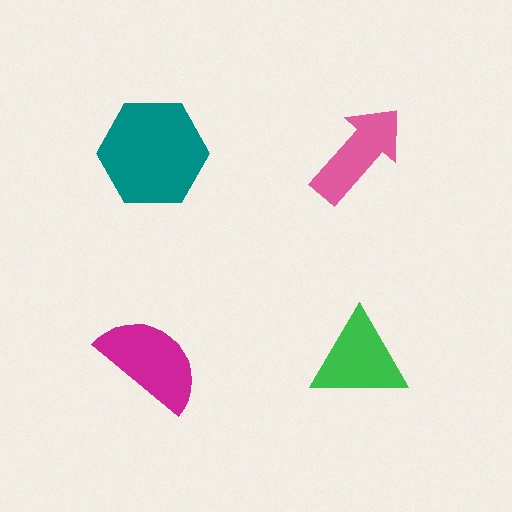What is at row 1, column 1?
A teal hexagon.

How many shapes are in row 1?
2 shapes.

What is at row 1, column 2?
A pink arrow.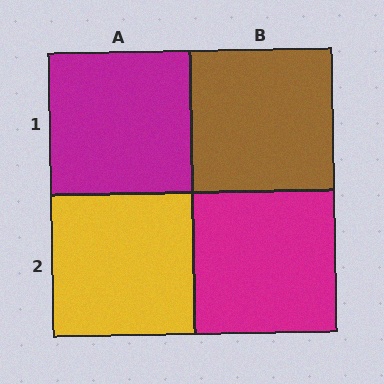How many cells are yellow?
1 cell is yellow.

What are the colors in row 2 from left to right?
Yellow, magenta.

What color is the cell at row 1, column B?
Brown.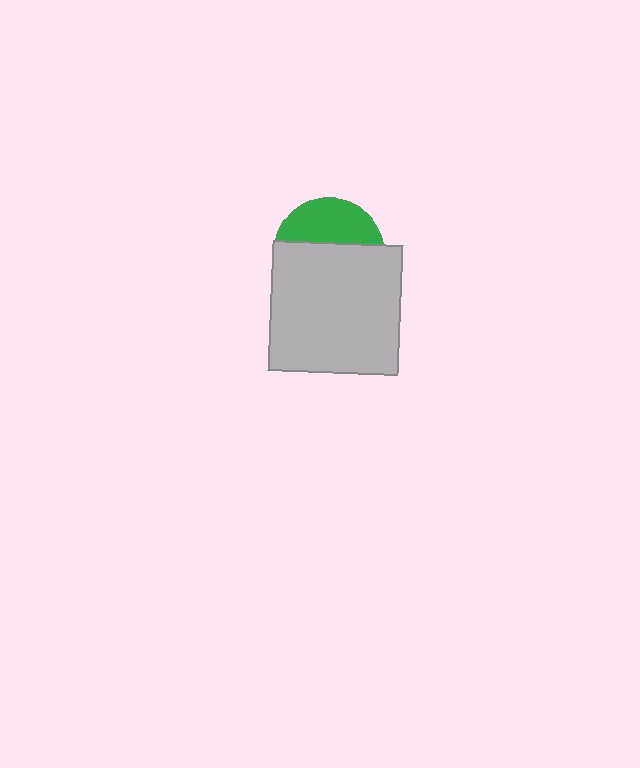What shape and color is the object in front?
The object in front is a light gray square.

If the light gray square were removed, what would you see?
You would see the complete green circle.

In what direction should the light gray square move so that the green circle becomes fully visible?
The light gray square should move down. That is the shortest direction to clear the overlap and leave the green circle fully visible.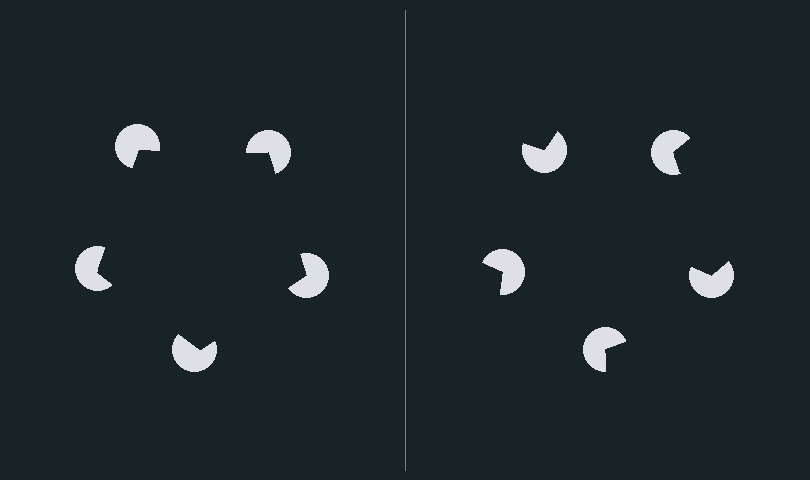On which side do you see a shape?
An illusory pentagon appears on the left side. On the right side the wedge cuts are rotated, so no coherent shape forms.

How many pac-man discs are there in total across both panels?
10 — 5 on each side.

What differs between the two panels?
The pac-man discs are positioned identically on both sides; only the wedge orientations differ. On the left they align to a pentagon; on the right they are misaligned.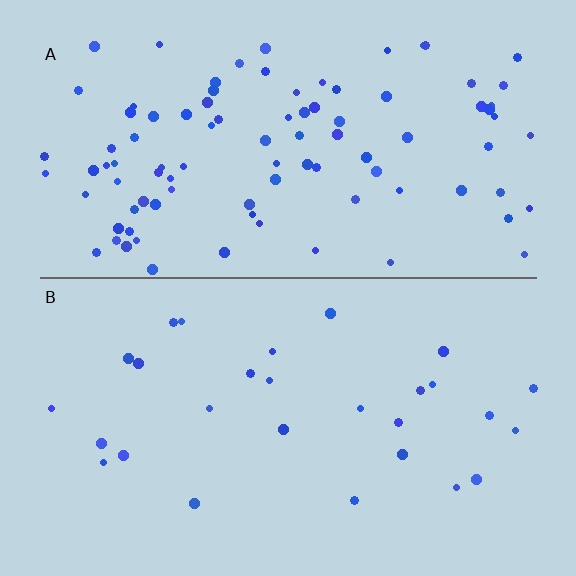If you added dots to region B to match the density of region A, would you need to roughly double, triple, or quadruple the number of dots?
Approximately triple.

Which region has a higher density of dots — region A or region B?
A (the top).